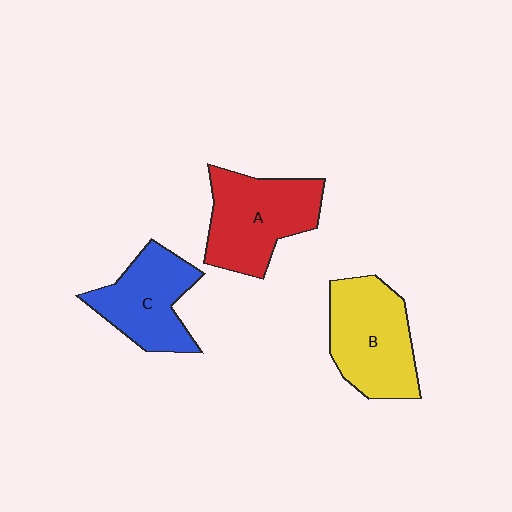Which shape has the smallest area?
Shape C (blue).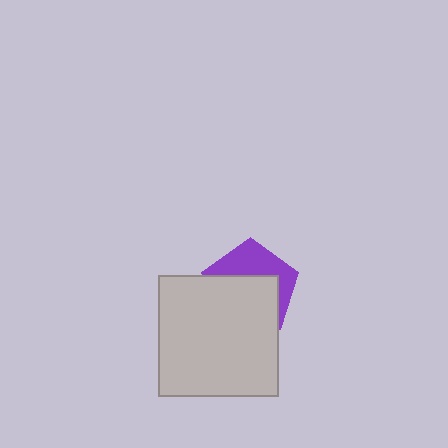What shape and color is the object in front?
The object in front is a light gray square.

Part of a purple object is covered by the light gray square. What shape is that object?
It is a pentagon.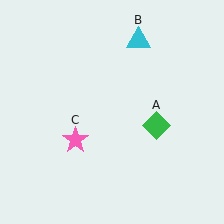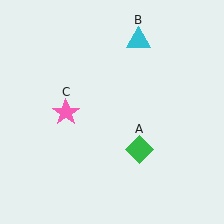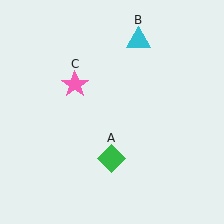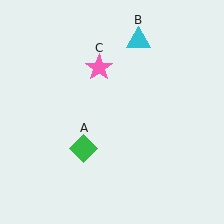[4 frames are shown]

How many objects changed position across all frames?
2 objects changed position: green diamond (object A), pink star (object C).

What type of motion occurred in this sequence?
The green diamond (object A), pink star (object C) rotated clockwise around the center of the scene.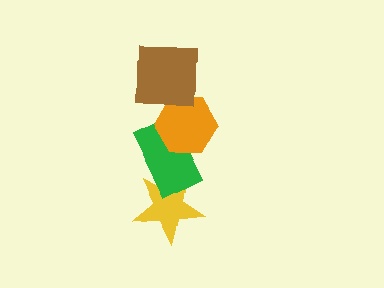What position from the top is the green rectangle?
The green rectangle is 3rd from the top.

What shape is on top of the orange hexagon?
The brown square is on top of the orange hexagon.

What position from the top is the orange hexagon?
The orange hexagon is 2nd from the top.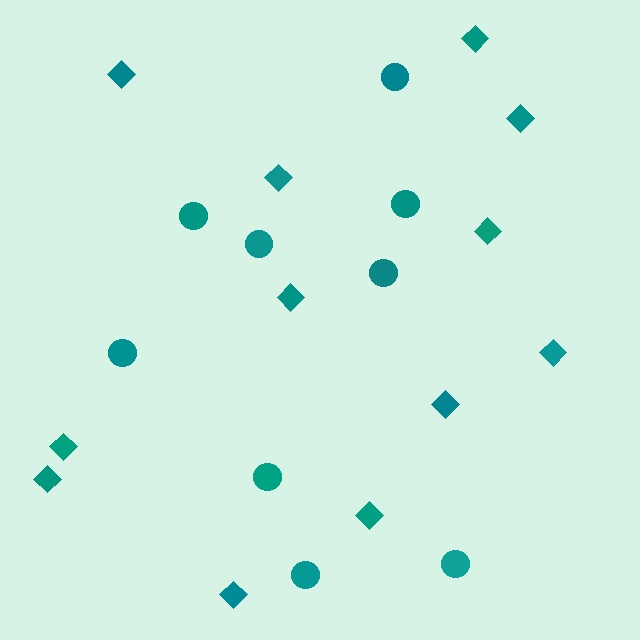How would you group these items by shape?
There are 2 groups: one group of circles (9) and one group of diamonds (12).